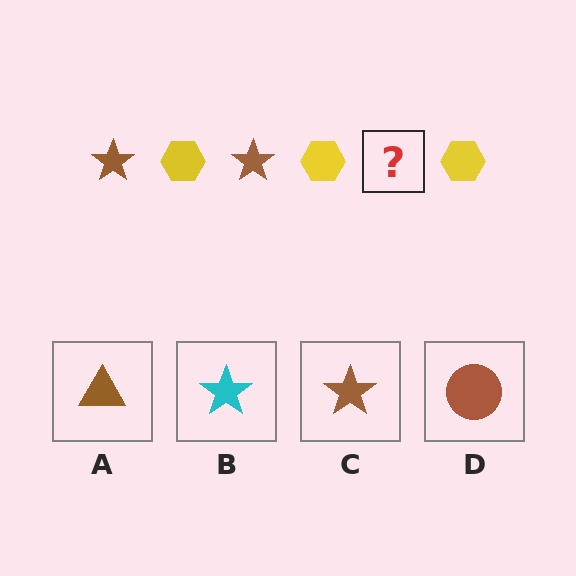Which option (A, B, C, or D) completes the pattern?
C.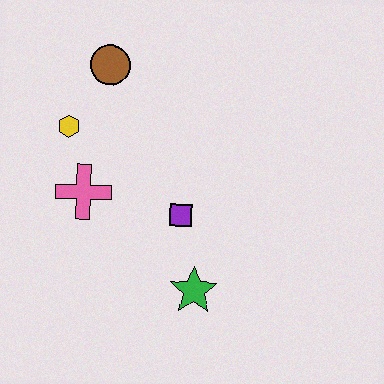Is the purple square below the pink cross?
Yes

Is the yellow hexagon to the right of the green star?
No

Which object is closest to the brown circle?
The yellow hexagon is closest to the brown circle.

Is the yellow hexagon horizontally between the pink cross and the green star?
No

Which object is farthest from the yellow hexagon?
The green star is farthest from the yellow hexagon.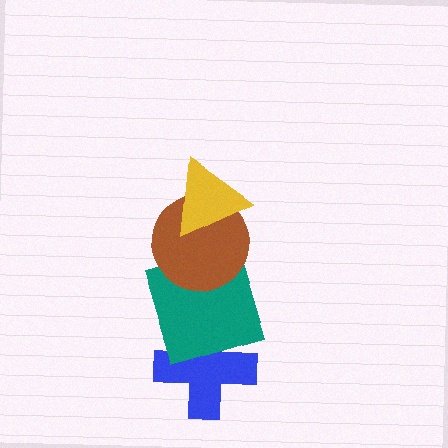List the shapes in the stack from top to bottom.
From top to bottom: the yellow triangle, the brown circle, the teal square, the blue cross.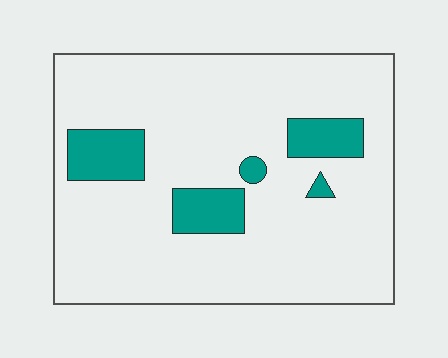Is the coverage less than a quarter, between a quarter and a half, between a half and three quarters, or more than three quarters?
Less than a quarter.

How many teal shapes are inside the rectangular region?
5.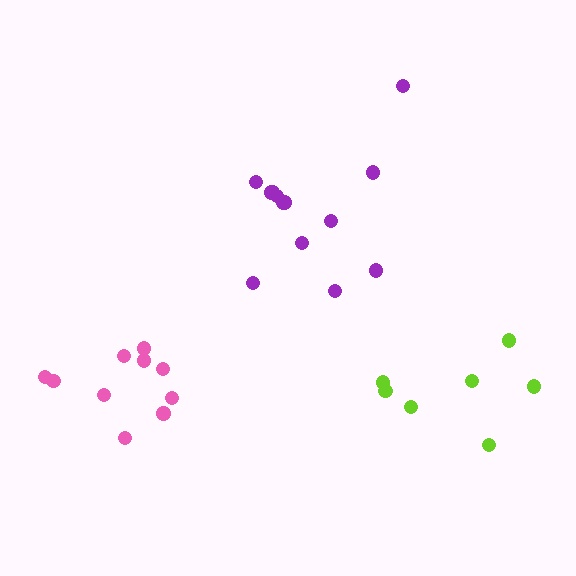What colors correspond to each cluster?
The clusters are colored: pink, purple, lime.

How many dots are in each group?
Group 1: 10 dots, Group 2: 13 dots, Group 3: 7 dots (30 total).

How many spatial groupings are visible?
There are 3 spatial groupings.